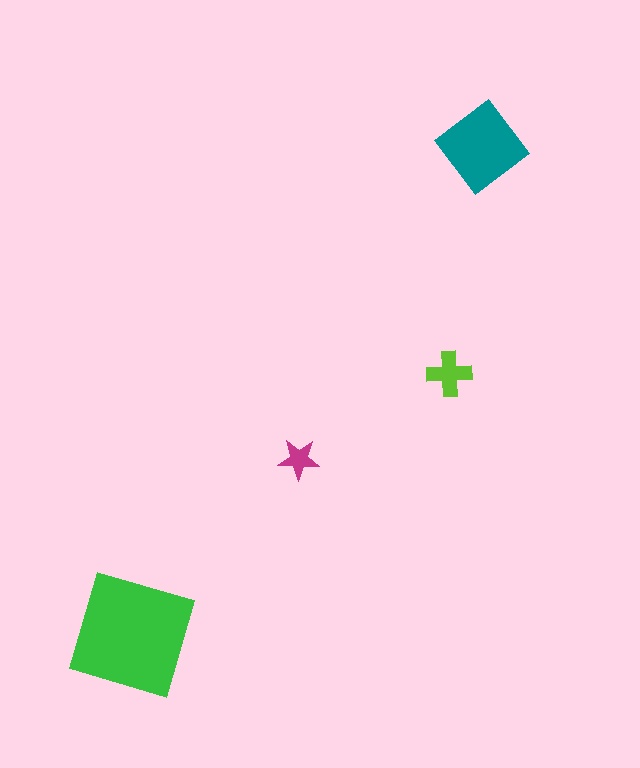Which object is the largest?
The green square.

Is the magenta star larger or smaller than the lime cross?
Smaller.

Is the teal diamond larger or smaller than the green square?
Smaller.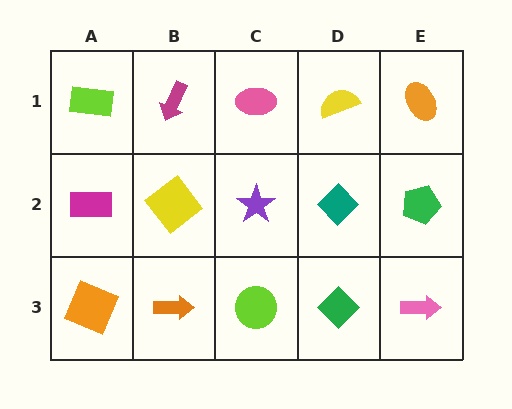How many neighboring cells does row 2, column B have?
4.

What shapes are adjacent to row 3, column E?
A green pentagon (row 2, column E), a green diamond (row 3, column D).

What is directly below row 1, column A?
A magenta rectangle.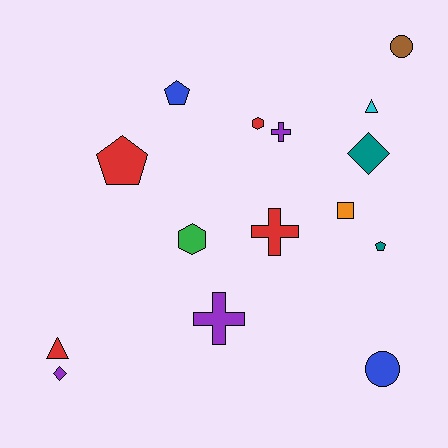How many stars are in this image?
There are no stars.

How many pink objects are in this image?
There are no pink objects.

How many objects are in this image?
There are 15 objects.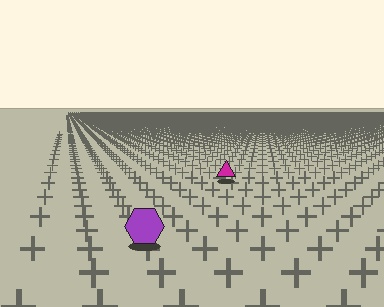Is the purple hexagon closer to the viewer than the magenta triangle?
Yes. The purple hexagon is closer — you can tell from the texture gradient: the ground texture is coarser near it.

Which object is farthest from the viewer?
The magenta triangle is farthest from the viewer. It appears smaller and the ground texture around it is denser.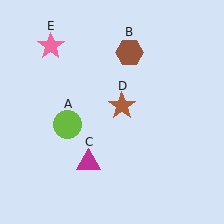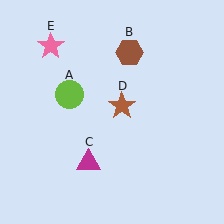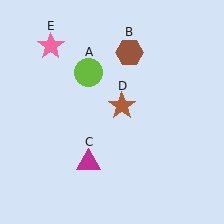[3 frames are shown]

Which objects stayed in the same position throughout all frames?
Brown hexagon (object B) and magenta triangle (object C) and brown star (object D) and pink star (object E) remained stationary.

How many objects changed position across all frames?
1 object changed position: lime circle (object A).